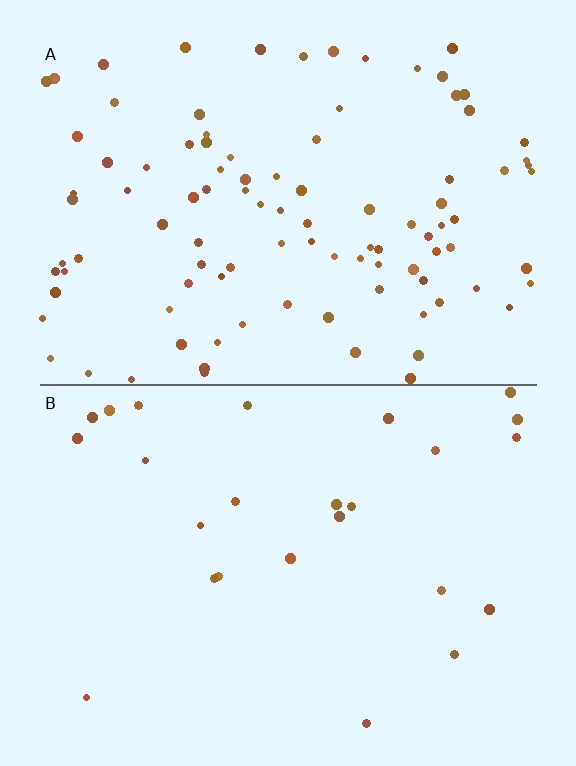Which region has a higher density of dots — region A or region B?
A (the top).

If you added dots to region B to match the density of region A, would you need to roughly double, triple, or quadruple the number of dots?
Approximately quadruple.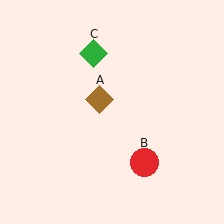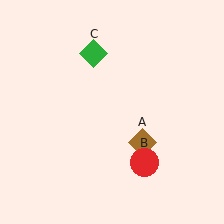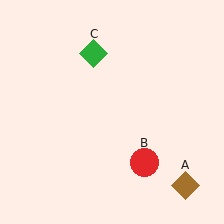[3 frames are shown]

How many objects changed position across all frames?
1 object changed position: brown diamond (object A).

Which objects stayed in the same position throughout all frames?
Red circle (object B) and green diamond (object C) remained stationary.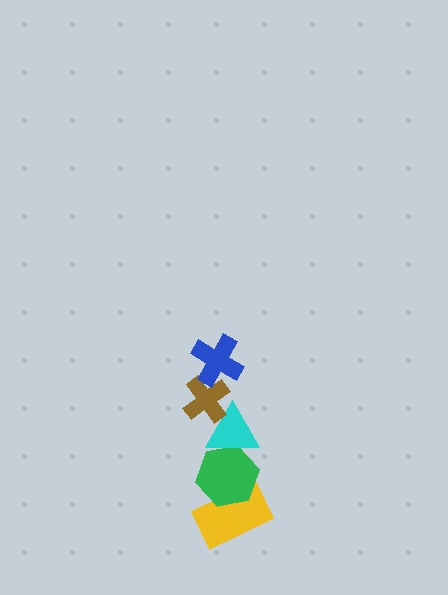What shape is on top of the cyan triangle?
The brown cross is on top of the cyan triangle.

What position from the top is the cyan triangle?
The cyan triangle is 3rd from the top.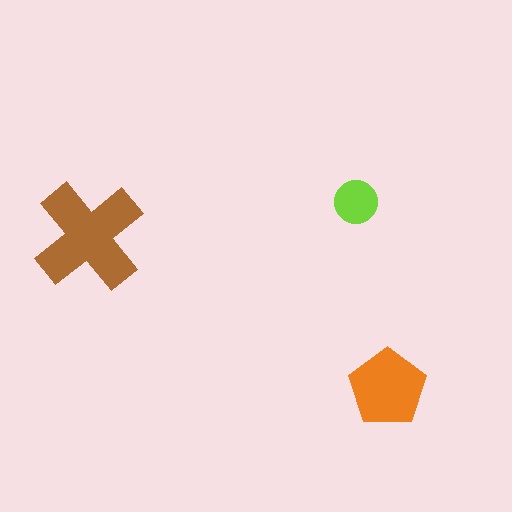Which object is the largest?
The brown cross.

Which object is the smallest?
The lime circle.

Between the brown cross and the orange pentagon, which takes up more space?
The brown cross.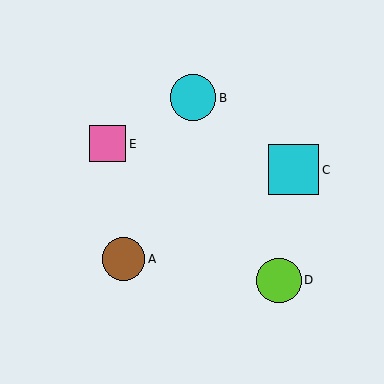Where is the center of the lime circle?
The center of the lime circle is at (279, 280).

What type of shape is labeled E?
Shape E is a pink square.